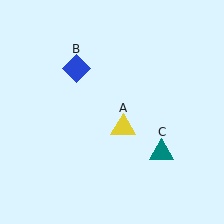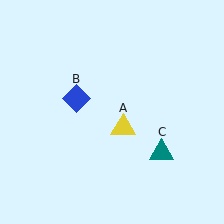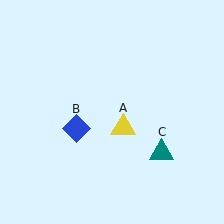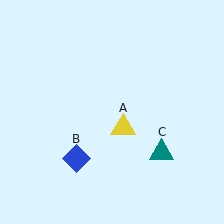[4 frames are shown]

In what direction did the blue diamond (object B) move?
The blue diamond (object B) moved down.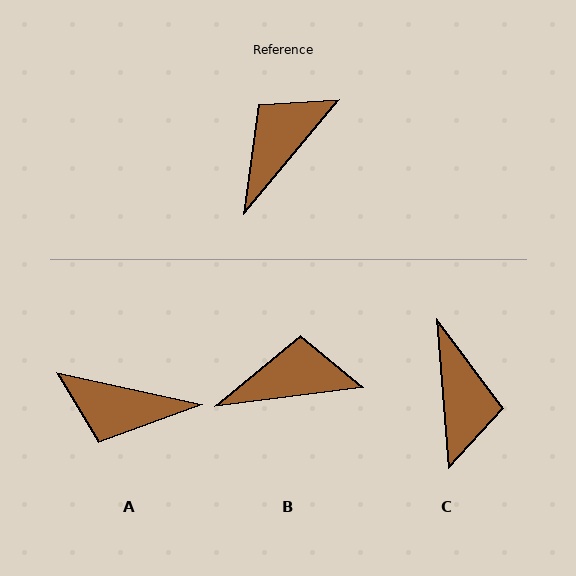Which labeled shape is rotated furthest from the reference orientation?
C, about 136 degrees away.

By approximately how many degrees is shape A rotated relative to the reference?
Approximately 117 degrees counter-clockwise.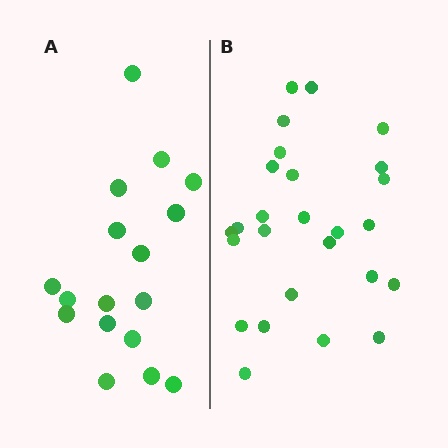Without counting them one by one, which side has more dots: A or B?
Region B (the right region) has more dots.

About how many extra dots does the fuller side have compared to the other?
Region B has roughly 8 or so more dots than region A.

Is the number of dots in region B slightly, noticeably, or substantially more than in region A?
Region B has substantially more. The ratio is roughly 1.5 to 1.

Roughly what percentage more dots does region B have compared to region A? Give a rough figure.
About 55% more.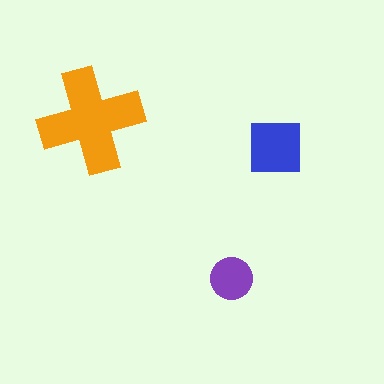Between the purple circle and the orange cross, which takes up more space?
The orange cross.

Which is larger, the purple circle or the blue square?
The blue square.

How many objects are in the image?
There are 3 objects in the image.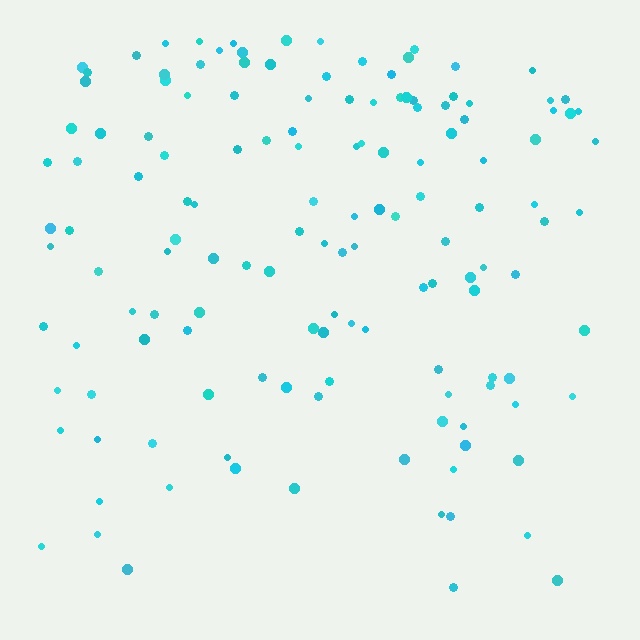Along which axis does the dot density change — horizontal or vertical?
Vertical.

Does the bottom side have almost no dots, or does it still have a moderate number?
Still a moderate number, just noticeably fewer than the top.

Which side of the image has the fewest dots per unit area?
The bottom.